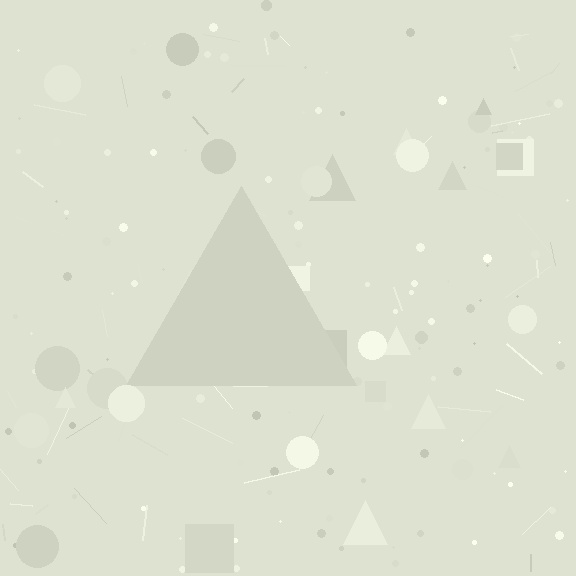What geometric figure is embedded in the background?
A triangle is embedded in the background.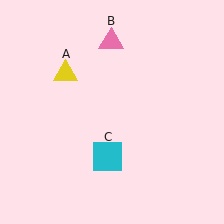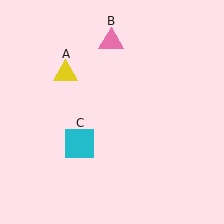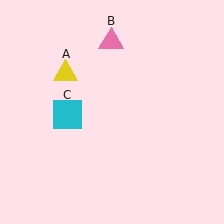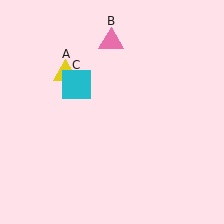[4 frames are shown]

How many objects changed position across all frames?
1 object changed position: cyan square (object C).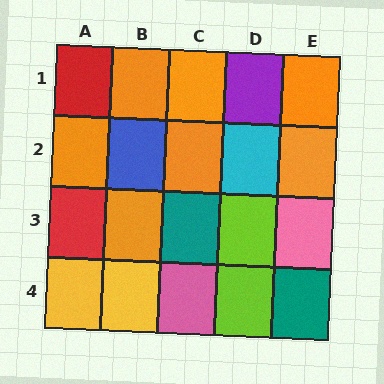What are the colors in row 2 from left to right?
Orange, blue, orange, cyan, orange.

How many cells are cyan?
1 cell is cyan.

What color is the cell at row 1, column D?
Purple.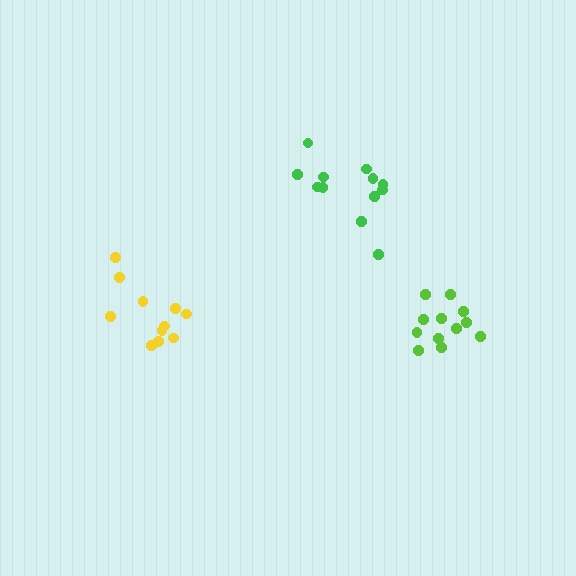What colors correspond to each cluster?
The clusters are colored: green, lime, yellow.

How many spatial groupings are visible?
There are 3 spatial groupings.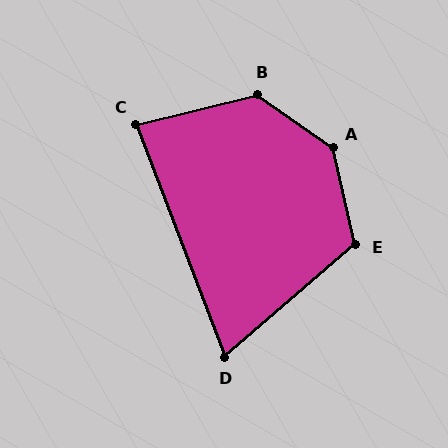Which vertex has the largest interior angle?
A, at approximately 138 degrees.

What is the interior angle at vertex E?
Approximately 118 degrees (obtuse).